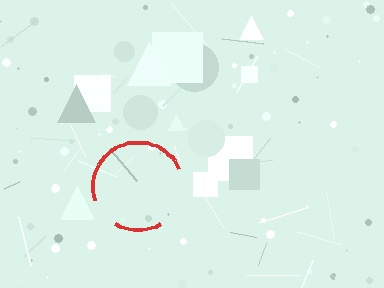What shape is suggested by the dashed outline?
The dashed outline suggests a circle.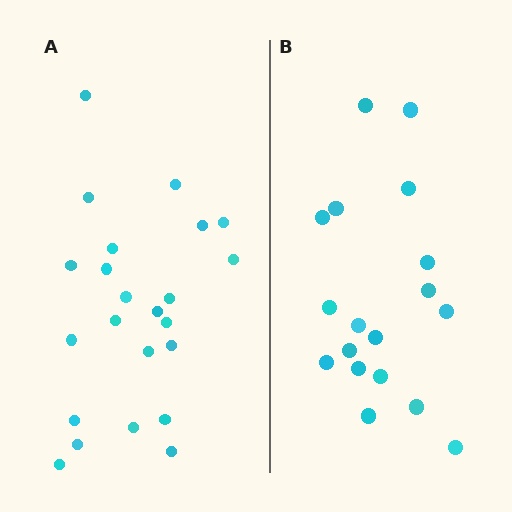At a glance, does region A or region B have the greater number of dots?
Region A (the left region) has more dots.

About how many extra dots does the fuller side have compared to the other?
Region A has about 5 more dots than region B.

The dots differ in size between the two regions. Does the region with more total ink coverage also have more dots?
No. Region B has more total ink coverage because its dots are larger, but region A actually contains more individual dots. Total area can be misleading — the number of items is what matters here.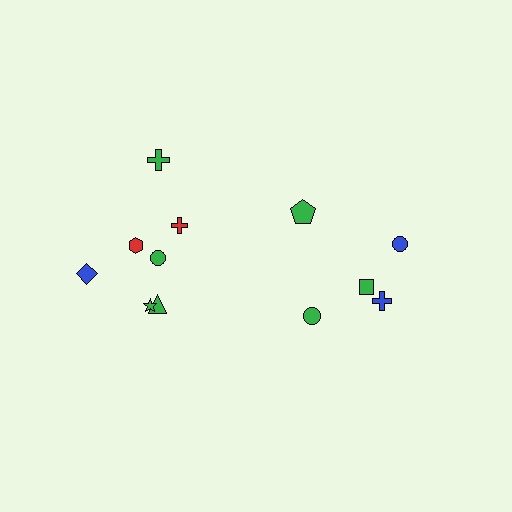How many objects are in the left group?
There are 7 objects.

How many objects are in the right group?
There are 5 objects.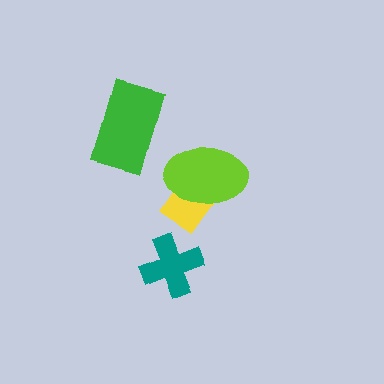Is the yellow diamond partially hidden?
Yes, it is partially covered by another shape.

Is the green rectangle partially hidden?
No, no other shape covers it.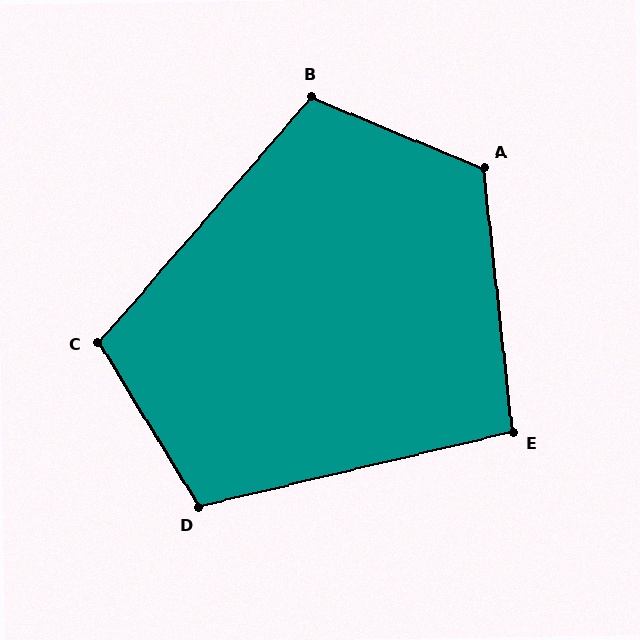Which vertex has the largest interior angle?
A, at approximately 119 degrees.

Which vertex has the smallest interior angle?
E, at approximately 97 degrees.